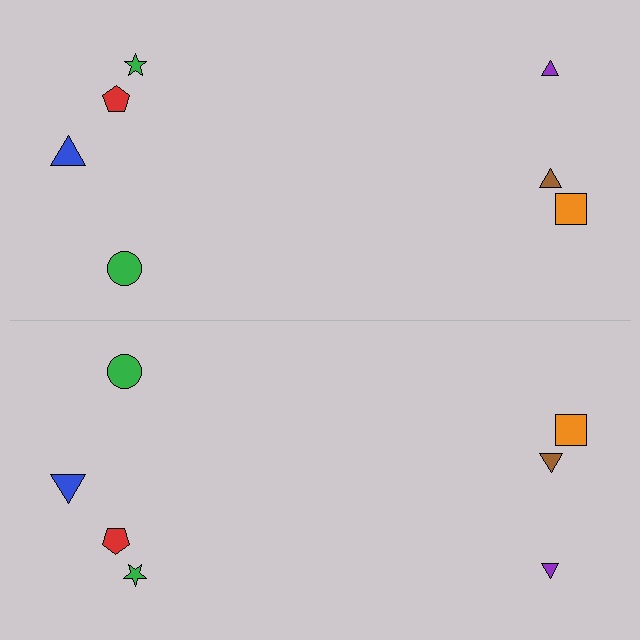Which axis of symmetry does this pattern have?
The pattern has a horizontal axis of symmetry running through the center of the image.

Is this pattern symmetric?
Yes, this pattern has bilateral (reflection) symmetry.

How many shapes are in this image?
There are 14 shapes in this image.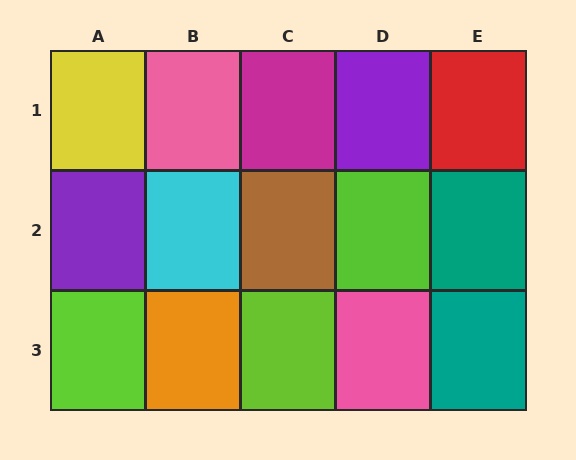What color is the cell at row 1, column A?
Yellow.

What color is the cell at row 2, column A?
Purple.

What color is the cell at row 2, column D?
Lime.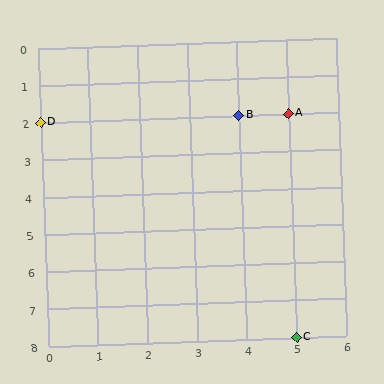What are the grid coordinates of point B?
Point B is at grid coordinates (4, 2).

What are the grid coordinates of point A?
Point A is at grid coordinates (5, 2).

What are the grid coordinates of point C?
Point C is at grid coordinates (5, 8).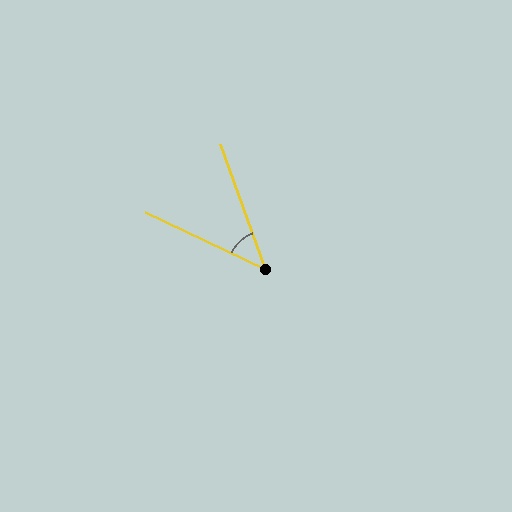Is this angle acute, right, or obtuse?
It is acute.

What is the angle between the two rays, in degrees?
Approximately 45 degrees.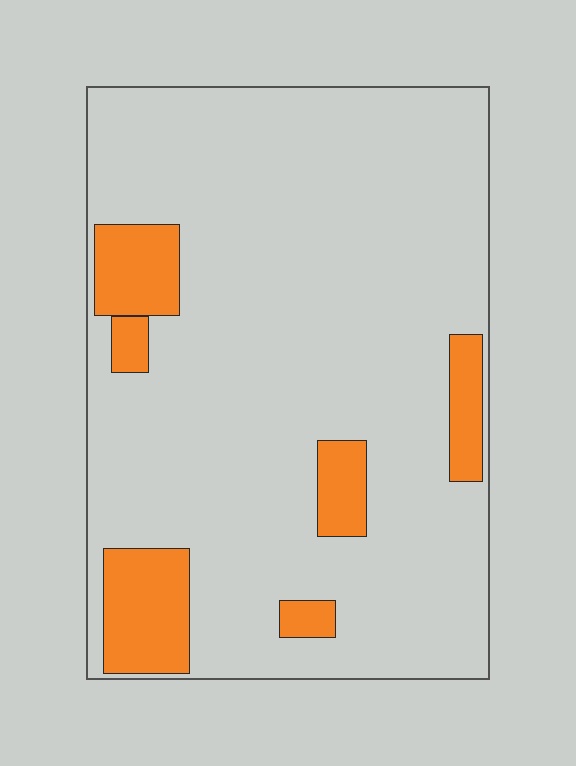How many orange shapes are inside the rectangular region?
6.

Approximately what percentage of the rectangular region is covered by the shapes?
Approximately 15%.